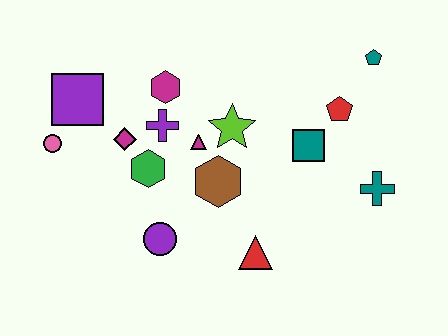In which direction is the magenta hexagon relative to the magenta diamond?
The magenta hexagon is above the magenta diamond.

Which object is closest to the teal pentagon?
The red pentagon is closest to the teal pentagon.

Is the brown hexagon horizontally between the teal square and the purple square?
Yes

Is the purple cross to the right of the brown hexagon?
No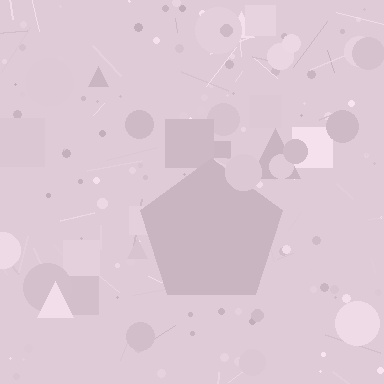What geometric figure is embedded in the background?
A pentagon is embedded in the background.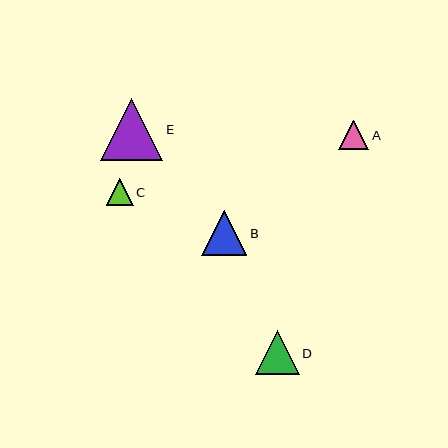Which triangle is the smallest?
Triangle C is the smallest with a size of approximately 26 pixels.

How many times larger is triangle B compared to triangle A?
Triangle B is approximately 1.5 times the size of triangle A.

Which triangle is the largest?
Triangle E is the largest with a size of approximately 62 pixels.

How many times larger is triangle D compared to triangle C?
Triangle D is approximately 1.7 times the size of triangle C.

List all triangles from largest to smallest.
From largest to smallest: E, B, D, A, C.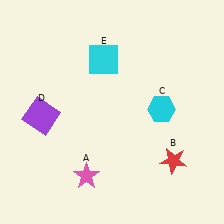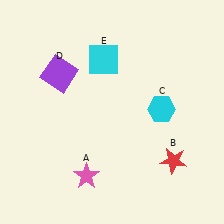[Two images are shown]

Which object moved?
The purple square (D) moved up.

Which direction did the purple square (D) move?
The purple square (D) moved up.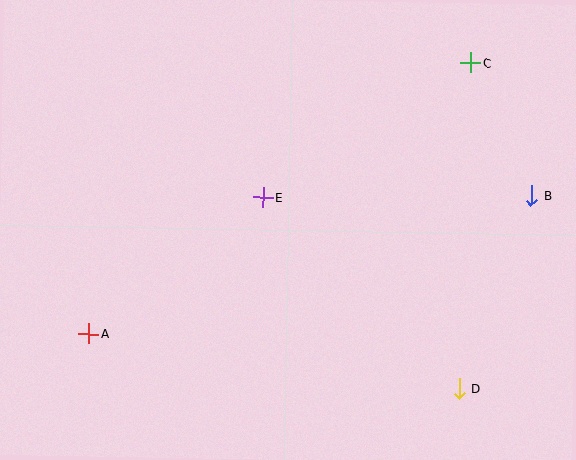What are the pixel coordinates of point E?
Point E is at (263, 197).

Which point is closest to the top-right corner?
Point C is closest to the top-right corner.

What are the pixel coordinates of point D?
Point D is at (459, 389).